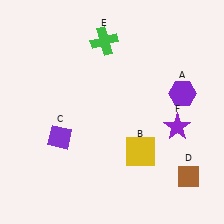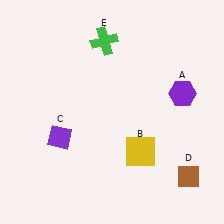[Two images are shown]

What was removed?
The purple star (F) was removed in Image 2.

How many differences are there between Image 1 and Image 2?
There is 1 difference between the two images.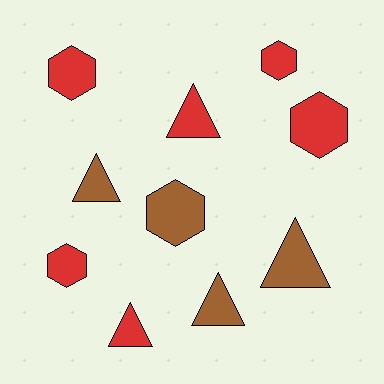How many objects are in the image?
There are 10 objects.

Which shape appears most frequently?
Triangle, with 5 objects.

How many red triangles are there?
There are 2 red triangles.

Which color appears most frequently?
Red, with 6 objects.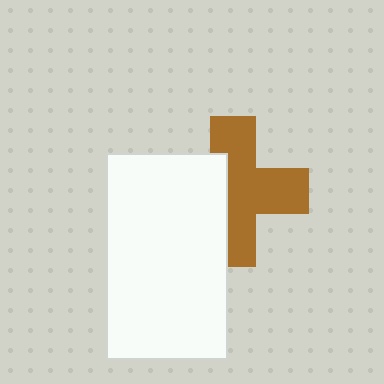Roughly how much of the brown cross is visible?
About half of it is visible (roughly 63%).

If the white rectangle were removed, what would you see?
You would see the complete brown cross.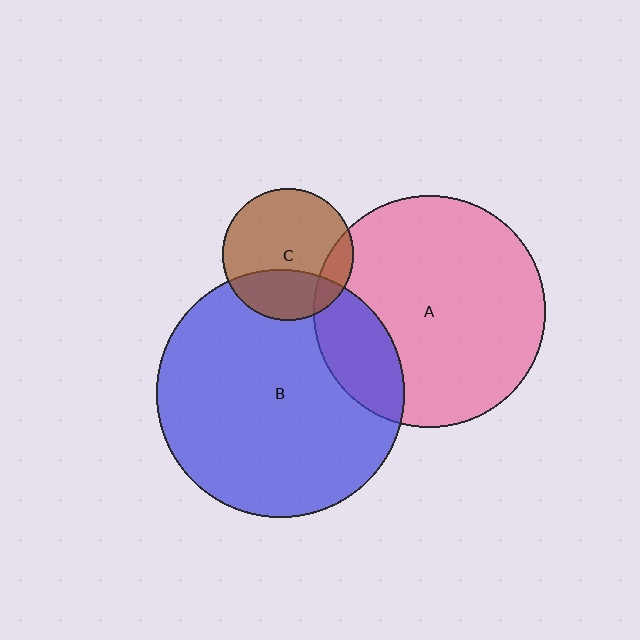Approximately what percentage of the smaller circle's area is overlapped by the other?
Approximately 20%.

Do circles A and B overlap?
Yes.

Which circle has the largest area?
Circle B (blue).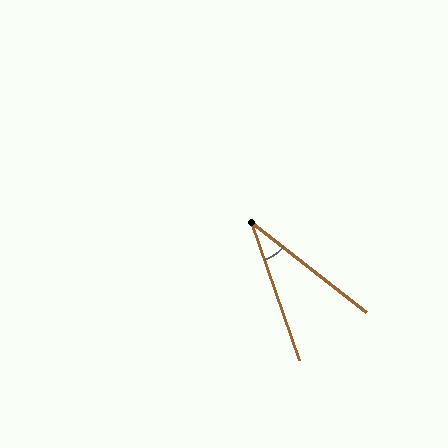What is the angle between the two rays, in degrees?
Approximately 33 degrees.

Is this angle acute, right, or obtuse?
It is acute.